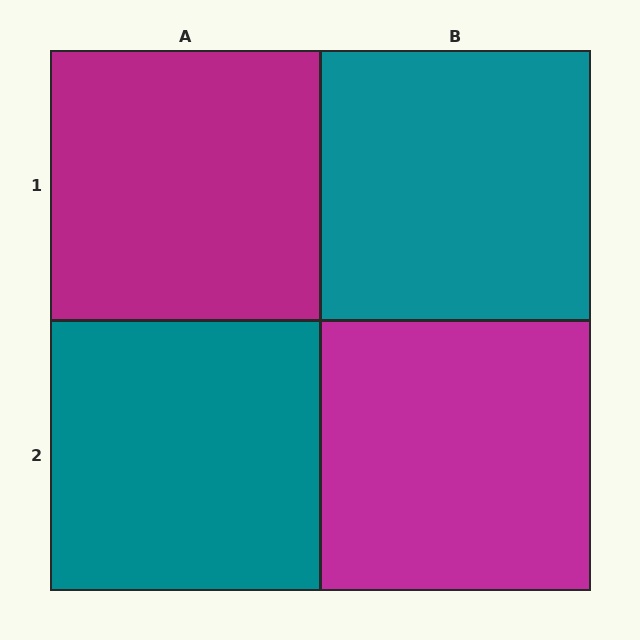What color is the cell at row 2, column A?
Teal.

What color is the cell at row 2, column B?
Magenta.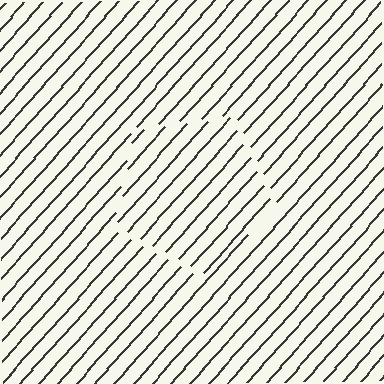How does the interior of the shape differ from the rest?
The interior of the shape contains the same grating, shifted by half a period — the contour is defined by the phase discontinuity where line-ends from the inner and outer gratings abut.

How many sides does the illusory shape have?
5 sides — the line-ends trace a pentagon.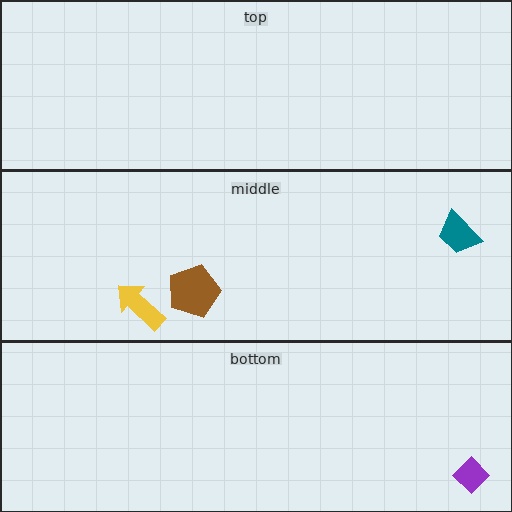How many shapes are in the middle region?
3.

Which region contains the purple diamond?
The bottom region.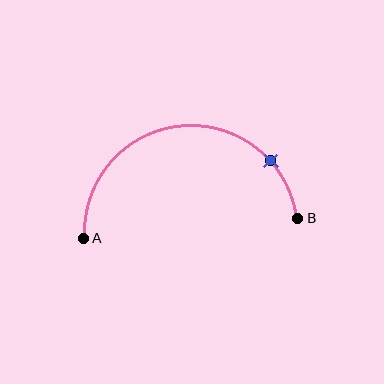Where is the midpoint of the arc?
The arc midpoint is the point on the curve farthest from the straight line joining A and B. It sits above that line.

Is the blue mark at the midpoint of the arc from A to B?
No. The blue mark lies on the arc but is closer to endpoint B. The arc midpoint would be at the point on the curve equidistant along the arc from both A and B.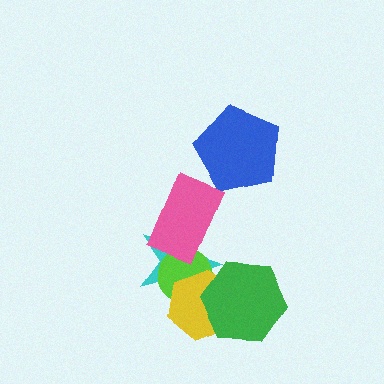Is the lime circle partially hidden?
Yes, it is partially covered by another shape.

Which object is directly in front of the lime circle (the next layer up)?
The yellow hexagon is directly in front of the lime circle.